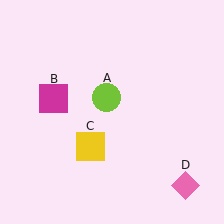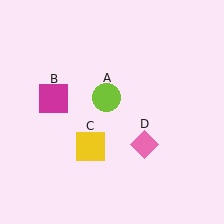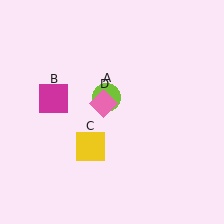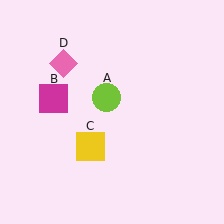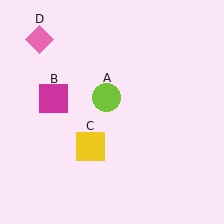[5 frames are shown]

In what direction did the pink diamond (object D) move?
The pink diamond (object D) moved up and to the left.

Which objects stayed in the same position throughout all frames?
Lime circle (object A) and magenta square (object B) and yellow square (object C) remained stationary.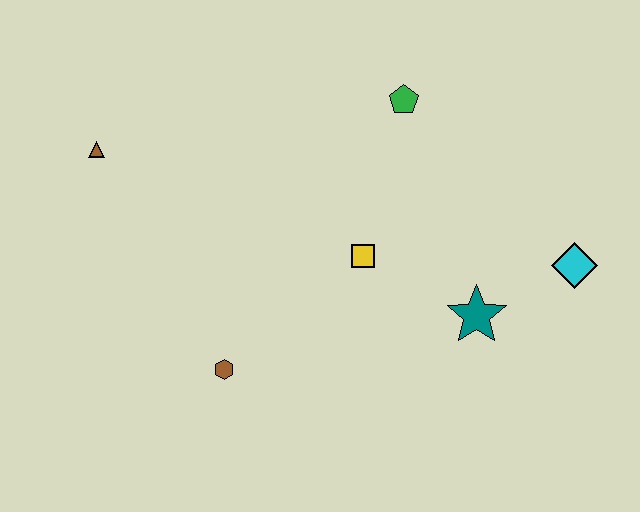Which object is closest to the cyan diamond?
The teal star is closest to the cyan diamond.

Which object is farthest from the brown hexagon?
The cyan diamond is farthest from the brown hexagon.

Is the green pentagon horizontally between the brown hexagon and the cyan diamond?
Yes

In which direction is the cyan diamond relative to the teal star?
The cyan diamond is to the right of the teal star.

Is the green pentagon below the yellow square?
No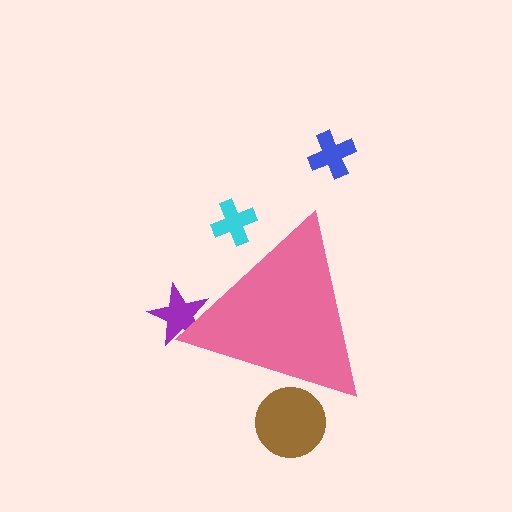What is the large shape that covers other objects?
A pink triangle.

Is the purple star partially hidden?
Yes, the purple star is partially hidden behind the pink triangle.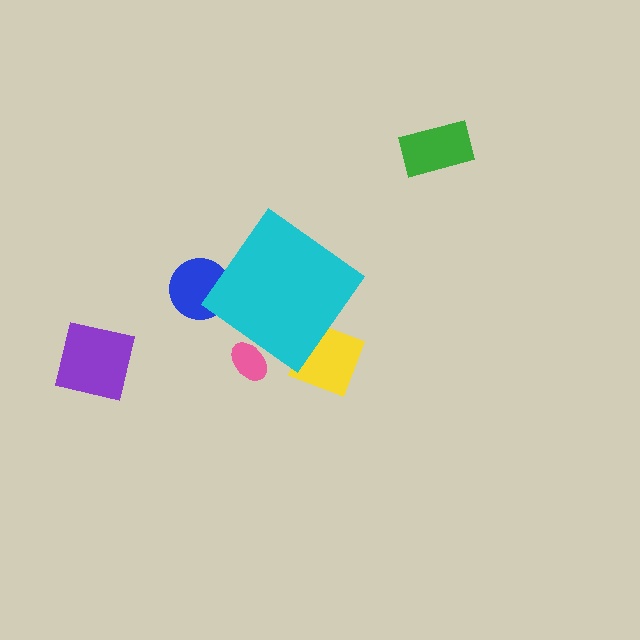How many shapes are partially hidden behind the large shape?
3 shapes are partially hidden.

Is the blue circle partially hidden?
Yes, the blue circle is partially hidden behind the cyan diamond.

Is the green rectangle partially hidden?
No, the green rectangle is fully visible.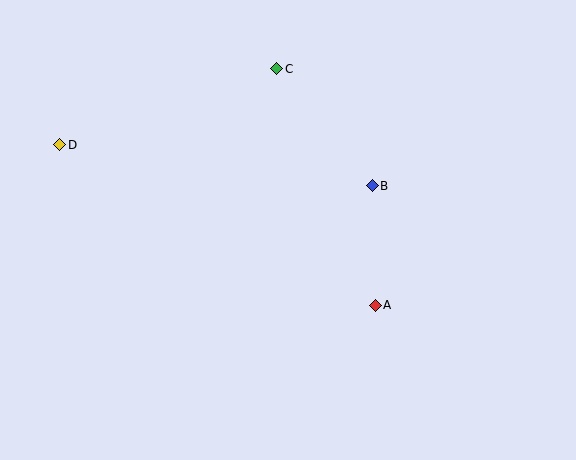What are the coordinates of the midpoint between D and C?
The midpoint between D and C is at (168, 107).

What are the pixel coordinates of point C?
Point C is at (277, 69).